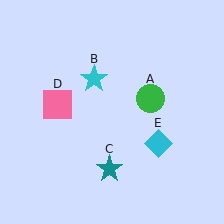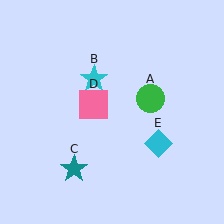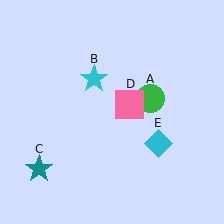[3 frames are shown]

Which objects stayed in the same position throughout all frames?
Green circle (object A) and cyan star (object B) and cyan diamond (object E) remained stationary.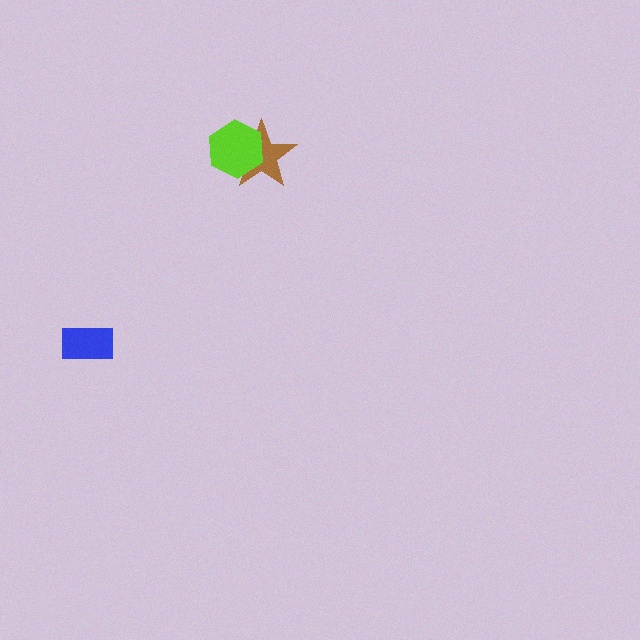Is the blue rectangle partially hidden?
No, no other shape covers it.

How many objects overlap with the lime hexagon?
1 object overlaps with the lime hexagon.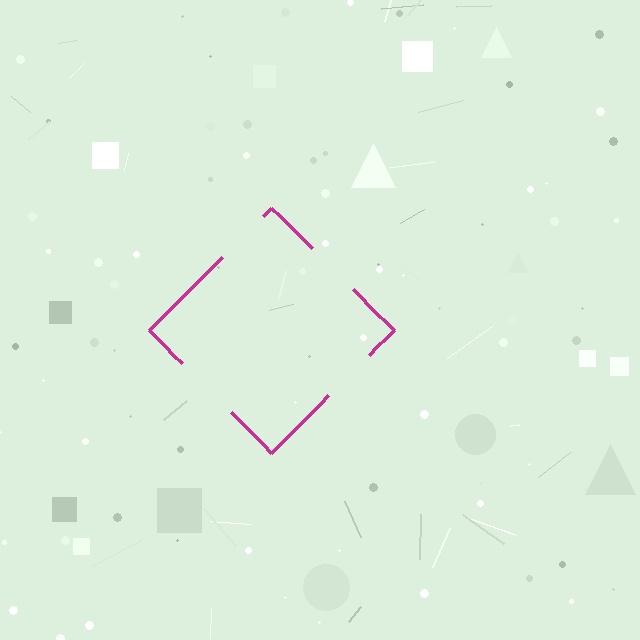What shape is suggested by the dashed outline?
The dashed outline suggests a diamond.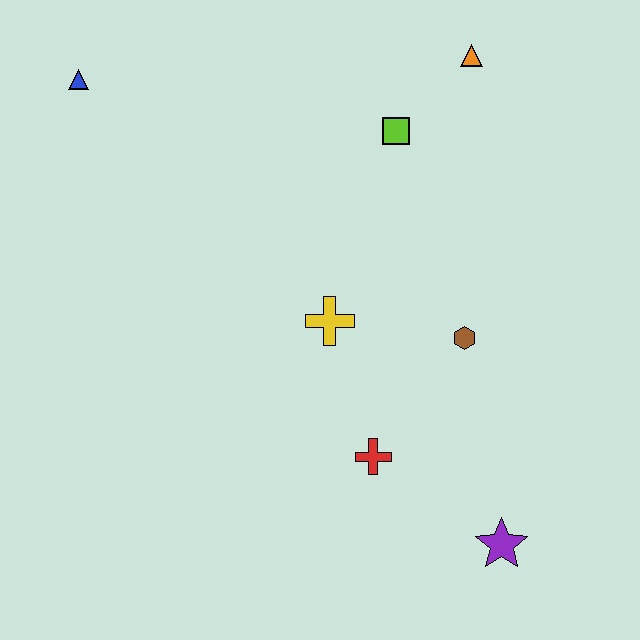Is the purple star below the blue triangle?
Yes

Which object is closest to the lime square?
The orange triangle is closest to the lime square.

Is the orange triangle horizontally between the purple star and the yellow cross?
Yes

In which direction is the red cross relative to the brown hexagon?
The red cross is below the brown hexagon.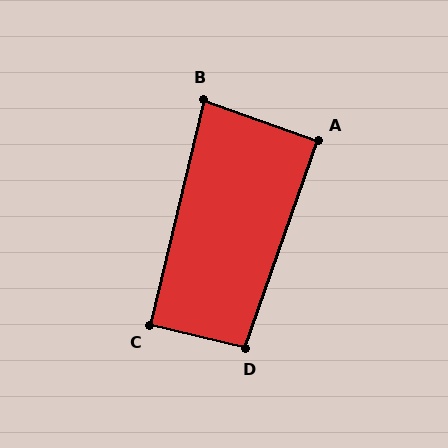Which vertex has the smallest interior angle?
B, at approximately 84 degrees.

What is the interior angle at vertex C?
Approximately 90 degrees (approximately right).